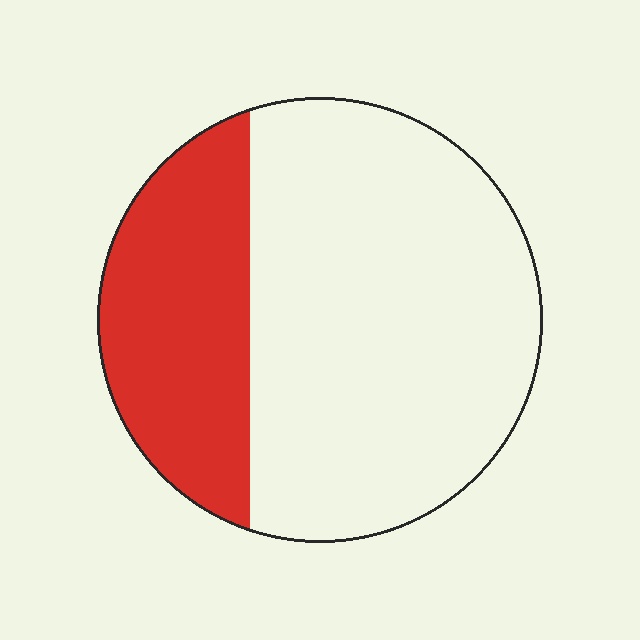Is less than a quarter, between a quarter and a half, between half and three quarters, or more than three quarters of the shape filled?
Between a quarter and a half.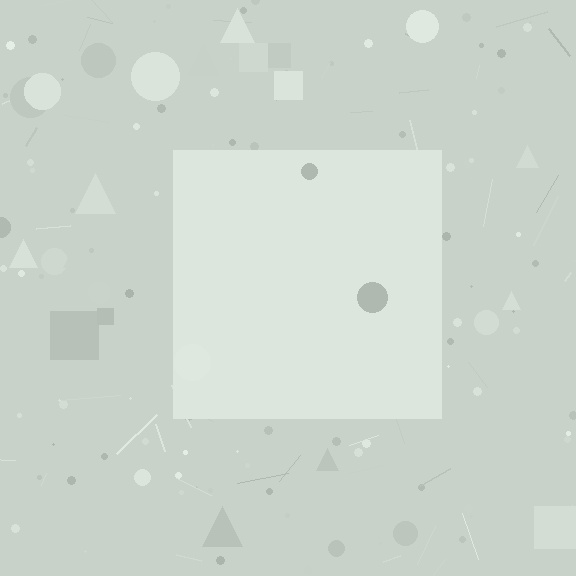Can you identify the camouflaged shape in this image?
The camouflaged shape is a square.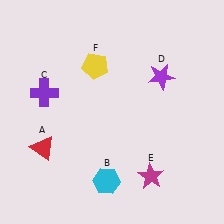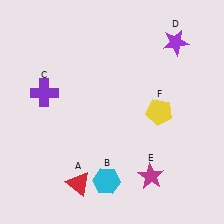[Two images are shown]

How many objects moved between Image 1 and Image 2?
3 objects moved between the two images.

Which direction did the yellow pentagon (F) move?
The yellow pentagon (F) moved right.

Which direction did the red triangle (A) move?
The red triangle (A) moved down.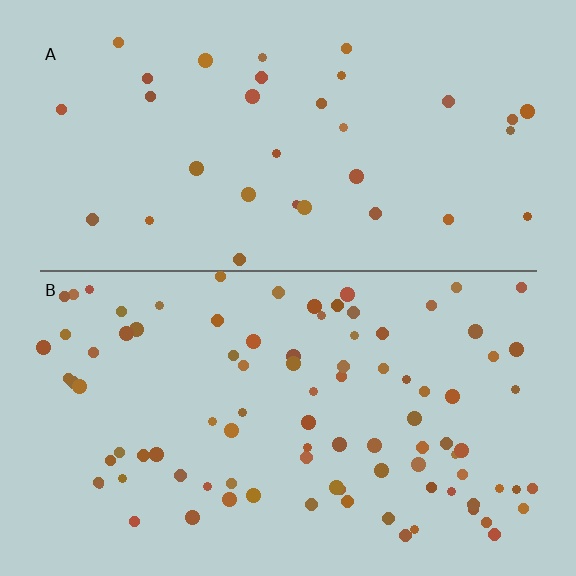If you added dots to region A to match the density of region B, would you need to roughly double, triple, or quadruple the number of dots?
Approximately triple.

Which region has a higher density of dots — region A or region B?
B (the bottom).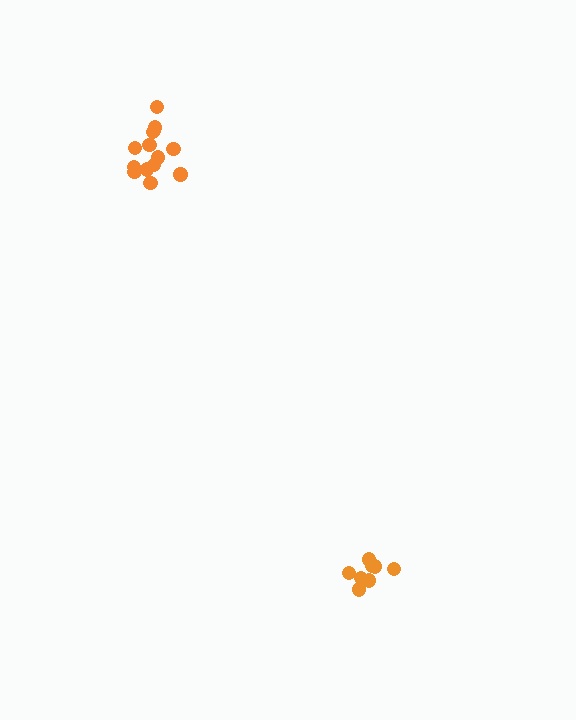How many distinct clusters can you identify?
There are 2 distinct clusters.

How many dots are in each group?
Group 1: 8 dots, Group 2: 14 dots (22 total).